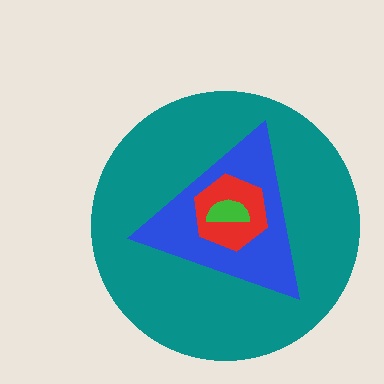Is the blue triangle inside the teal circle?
Yes.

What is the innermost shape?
The green semicircle.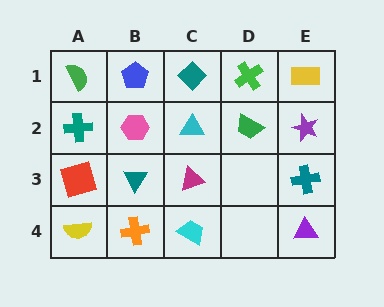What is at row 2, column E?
A purple star.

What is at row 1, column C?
A teal diamond.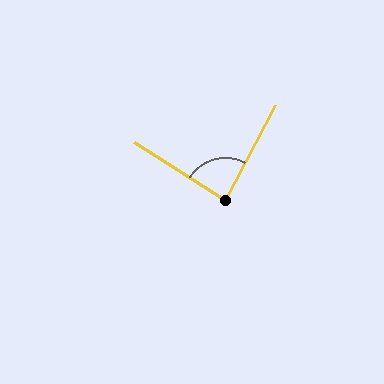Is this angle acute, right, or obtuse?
It is approximately a right angle.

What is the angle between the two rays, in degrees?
Approximately 86 degrees.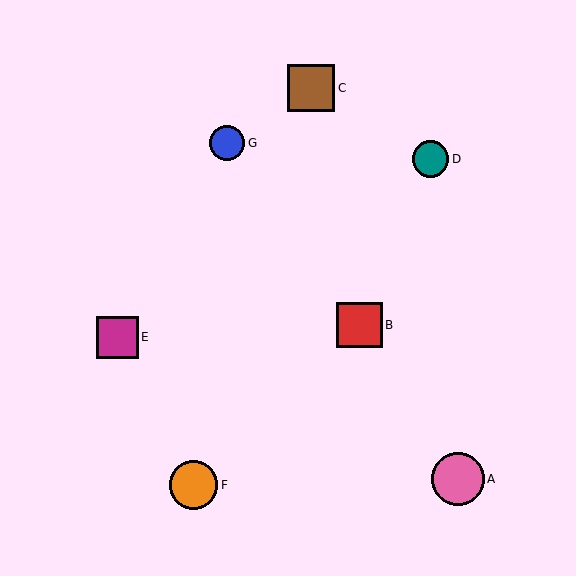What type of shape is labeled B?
Shape B is a red square.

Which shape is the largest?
The pink circle (labeled A) is the largest.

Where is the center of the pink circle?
The center of the pink circle is at (458, 479).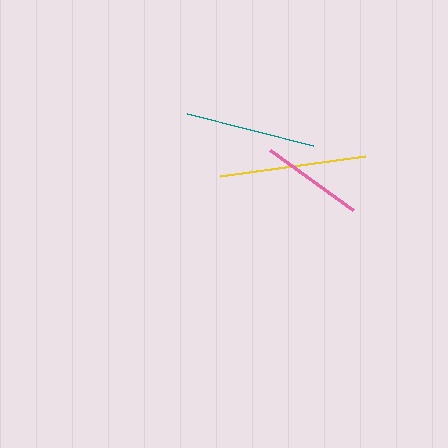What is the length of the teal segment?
The teal segment is approximately 130 pixels long.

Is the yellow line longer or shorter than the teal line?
The yellow line is longer than the teal line.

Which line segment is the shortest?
The pink line is the shortest at approximately 102 pixels.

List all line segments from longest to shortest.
From longest to shortest: yellow, teal, pink.